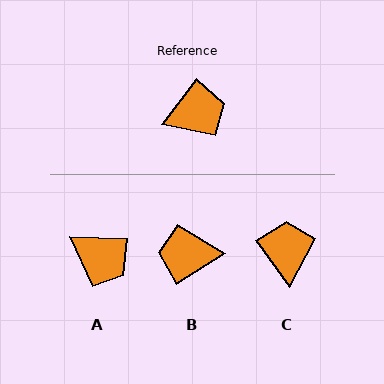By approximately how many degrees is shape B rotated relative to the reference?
Approximately 160 degrees counter-clockwise.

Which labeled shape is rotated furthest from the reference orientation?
B, about 160 degrees away.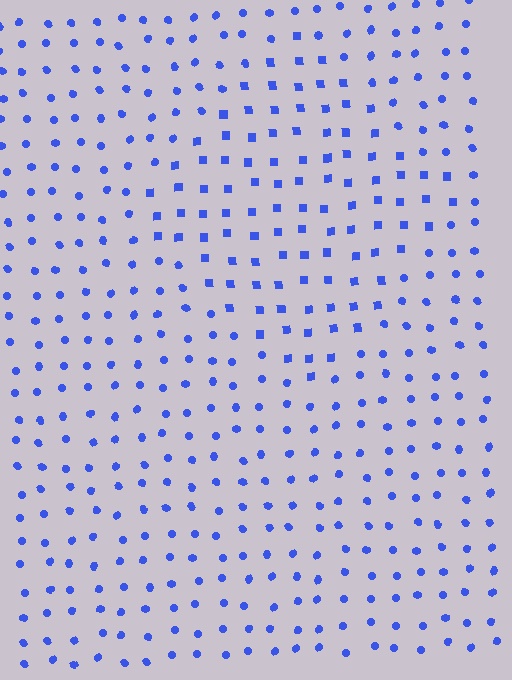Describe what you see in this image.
The image is filled with small blue elements arranged in a uniform grid. A diamond-shaped region contains squares, while the surrounding area contains circles. The boundary is defined purely by the change in element shape.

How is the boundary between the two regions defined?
The boundary is defined by a change in element shape: squares inside vs. circles outside. All elements share the same color and spacing.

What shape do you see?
I see a diamond.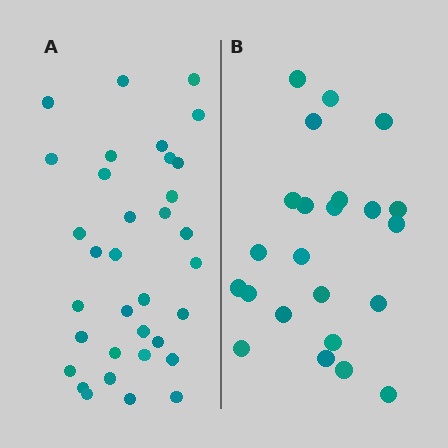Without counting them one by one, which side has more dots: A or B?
Region A (the left region) has more dots.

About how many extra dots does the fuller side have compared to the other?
Region A has roughly 12 or so more dots than region B.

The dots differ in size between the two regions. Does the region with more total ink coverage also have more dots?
No. Region B has more total ink coverage because its dots are larger, but region A actually contains more individual dots. Total area can be misleading — the number of items is what matters here.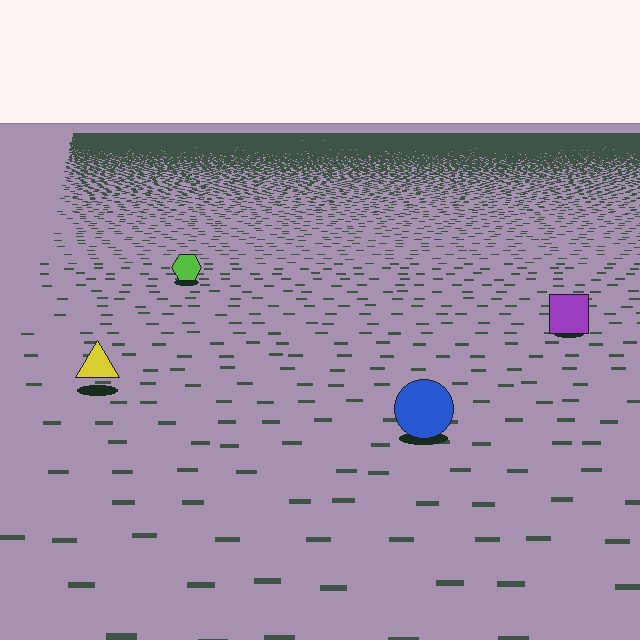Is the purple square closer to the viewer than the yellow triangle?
No. The yellow triangle is closer — you can tell from the texture gradient: the ground texture is coarser near it.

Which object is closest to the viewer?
The blue circle is closest. The texture marks near it are larger and more spread out.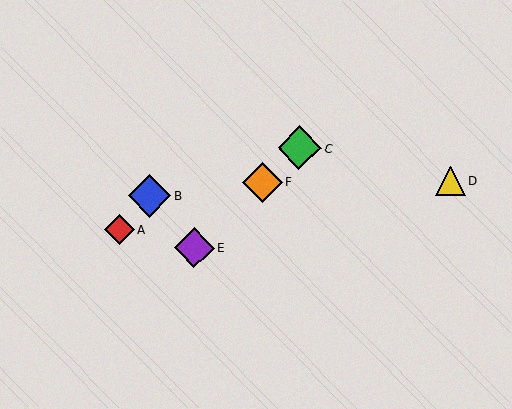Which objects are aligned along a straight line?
Objects C, E, F are aligned along a straight line.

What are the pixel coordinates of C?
Object C is at (299, 148).